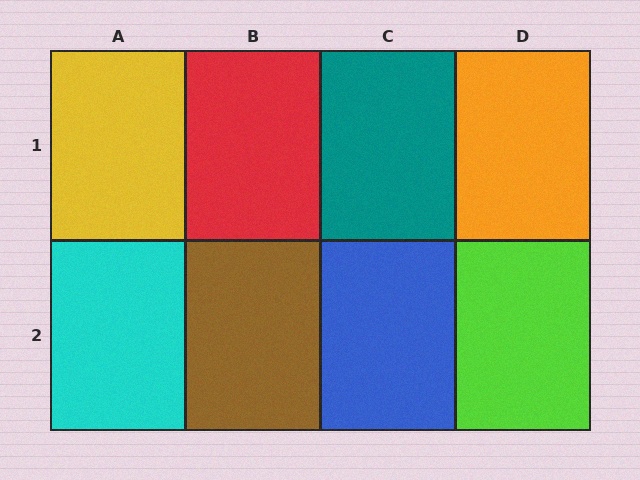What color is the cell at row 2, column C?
Blue.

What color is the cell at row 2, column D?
Lime.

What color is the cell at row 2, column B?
Brown.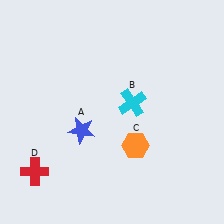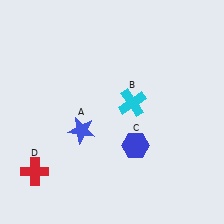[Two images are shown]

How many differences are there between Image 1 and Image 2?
There is 1 difference between the two images.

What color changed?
The hexagon (C) changed from orange in Image 1 to blue in Image 2.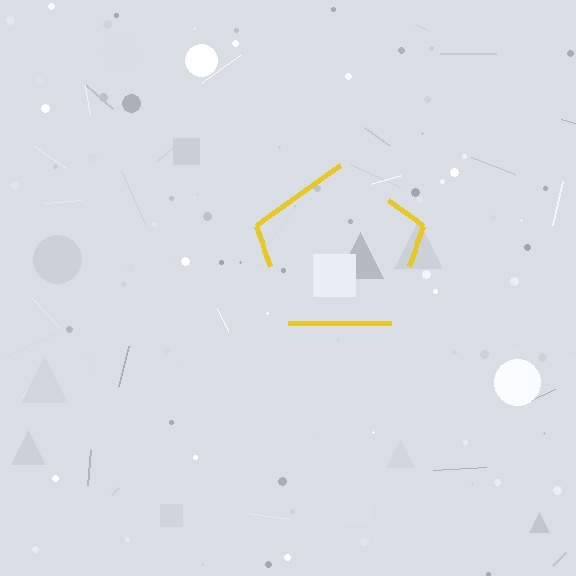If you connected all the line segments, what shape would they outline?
They would outline a pentagon.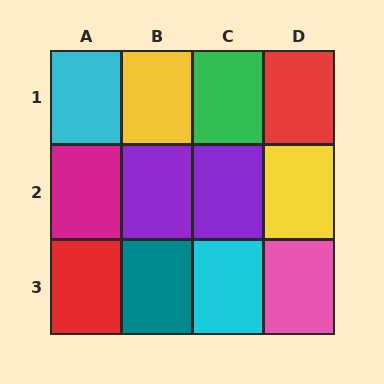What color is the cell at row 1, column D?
Red.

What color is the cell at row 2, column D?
Yellow.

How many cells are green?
1 cell is green.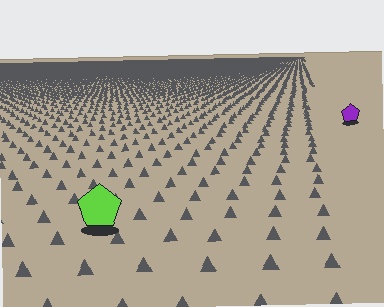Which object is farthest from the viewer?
The purple pentagon is farthest from the viewer. It appears smaller and the ground texture around it is denser.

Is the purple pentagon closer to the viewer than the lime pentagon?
No. The lime pentagon is closer — you can tell from the texture gradient: the ground texture is coarser near it.